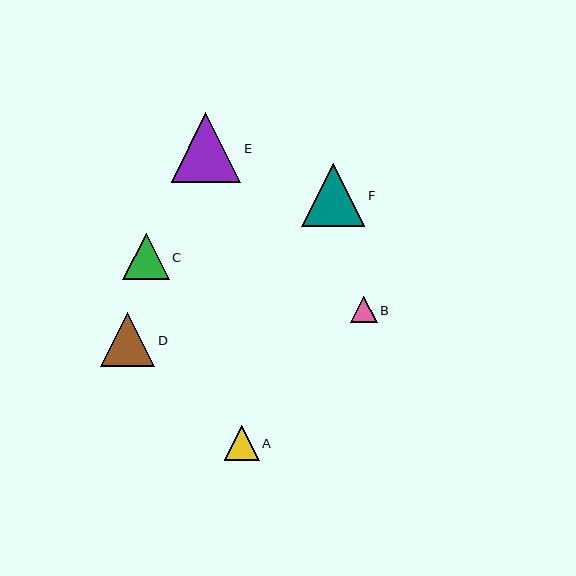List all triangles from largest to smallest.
From largest to smallest: E, F, D, C, A, B.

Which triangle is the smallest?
Triangle B is the smallest with a size of approximately 26 pixels.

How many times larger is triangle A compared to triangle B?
Triangle A is approximately 1.3 times the size of triangle B.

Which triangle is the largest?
Triangle E is the largest with a size of approximately 69 pixels.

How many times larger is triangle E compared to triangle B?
Triangle E is approximately 2.6 times the size of triangle B.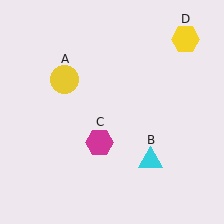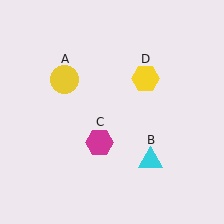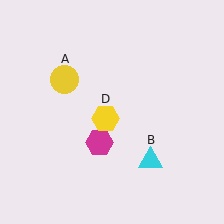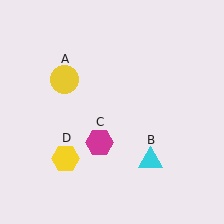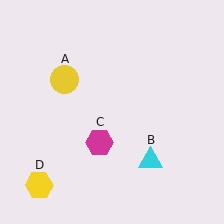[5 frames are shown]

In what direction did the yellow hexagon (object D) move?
The yellow hexagon (object D) moved down and to the left.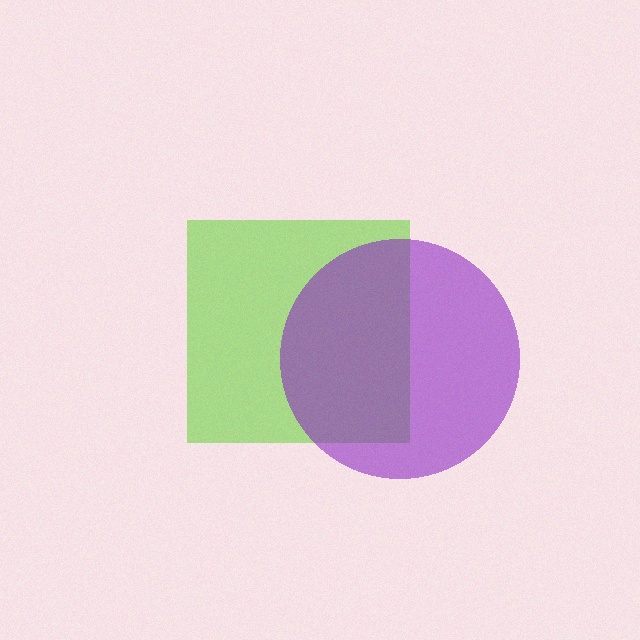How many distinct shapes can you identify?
There are 2 distinct shapes: a lime square, a purple circle.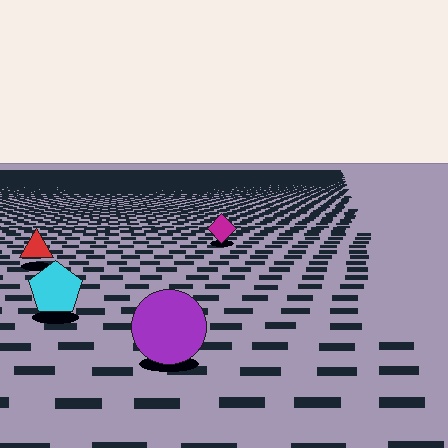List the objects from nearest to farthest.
From nearest to farthest: the purple circle, the cyan pentagon, the red triangle, the magenta diamond.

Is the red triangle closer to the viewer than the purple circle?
No. The purple circle is closer — you can tell from the texture gradient: the ground texture is coarser near it.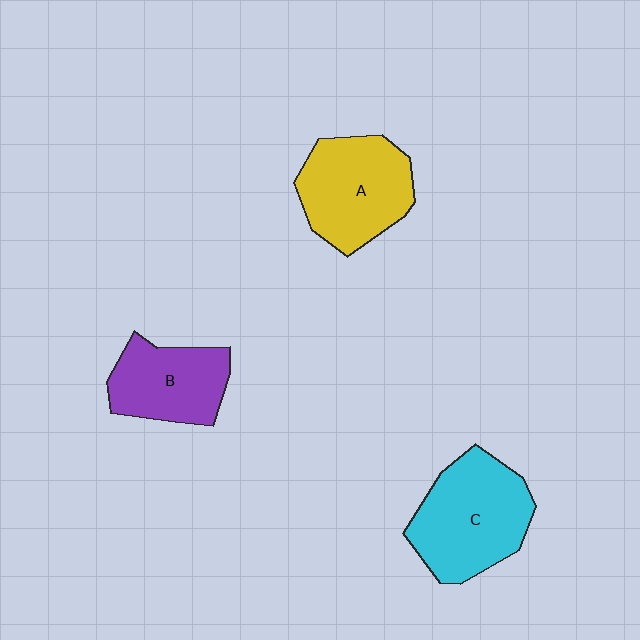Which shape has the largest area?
Shape C (cyan).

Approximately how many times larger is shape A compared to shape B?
Approximately 1.2 times.